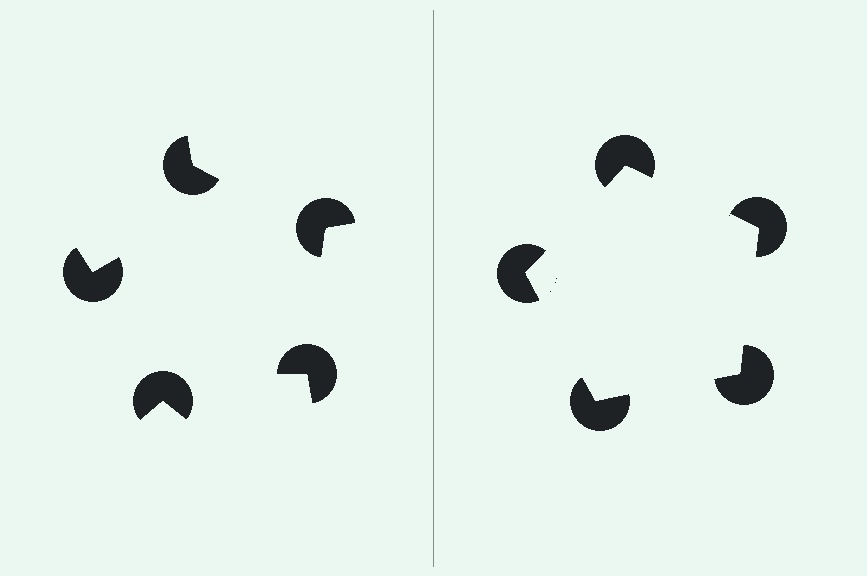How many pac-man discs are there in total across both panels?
10 — 5 on each side.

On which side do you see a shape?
An illusory pentagon appears on the right side. On the left side the wedge cuts are rotated, so no coherent shape forms.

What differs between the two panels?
The pac-man discs are positioned identically on both sides; only the wedge orientations differ. On the right they align to a pentagon; on the left they are misaligned.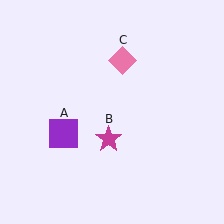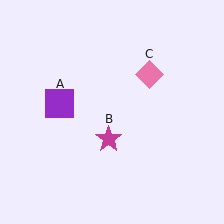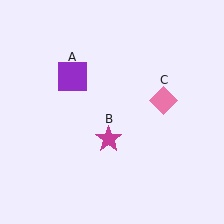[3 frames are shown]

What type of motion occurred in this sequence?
The purple square (object A), pink diamond (object C) rotated clockwise around the center of the scene.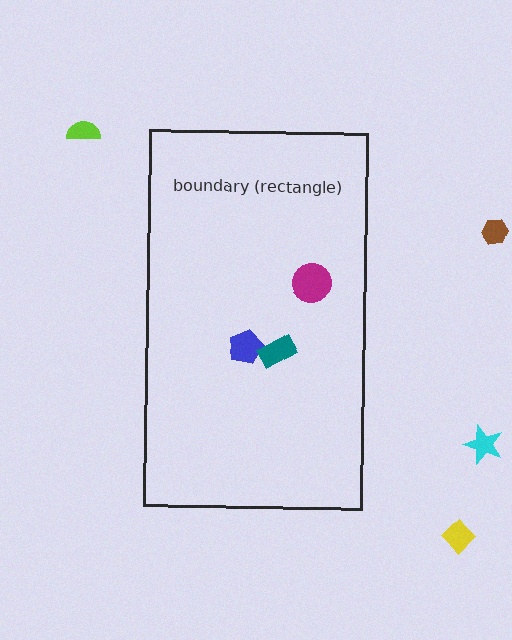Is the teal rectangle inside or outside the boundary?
Inside.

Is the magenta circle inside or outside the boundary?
Inside.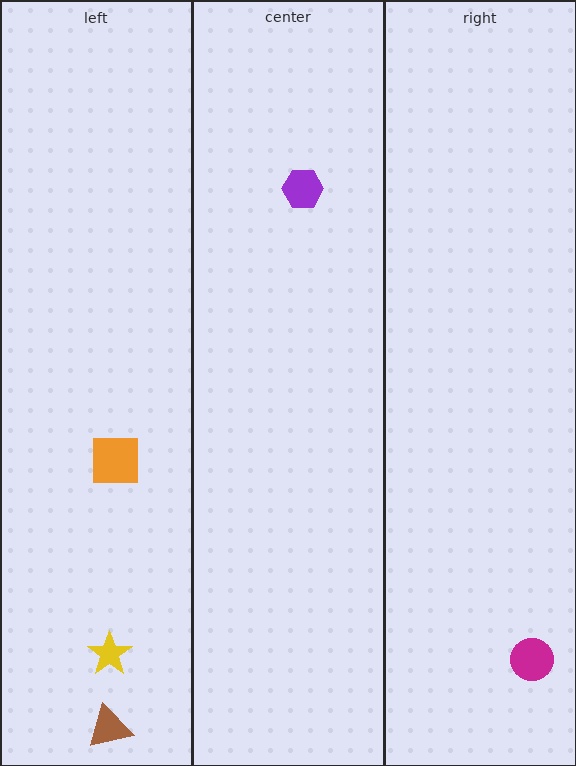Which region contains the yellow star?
The left region.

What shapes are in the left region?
The yellow star, the brown triangle, the orange square.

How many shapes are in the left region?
3.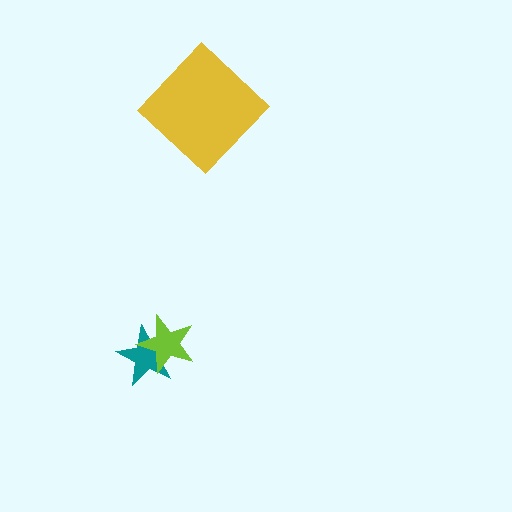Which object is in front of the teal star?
The lime star is in front of the teal star.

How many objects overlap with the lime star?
1 object overlaps with the lime star.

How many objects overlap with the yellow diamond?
0 objects overlap with the yellow diamond.